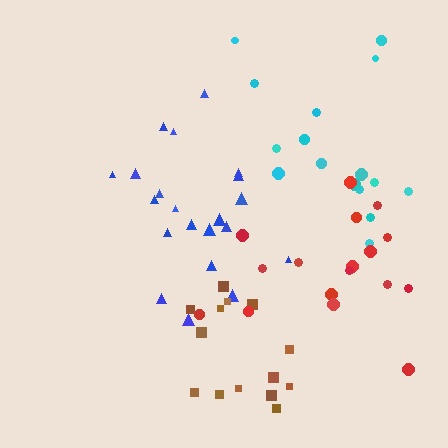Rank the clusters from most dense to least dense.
blue, brown, cyan, red.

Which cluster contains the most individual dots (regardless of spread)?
Blue (21).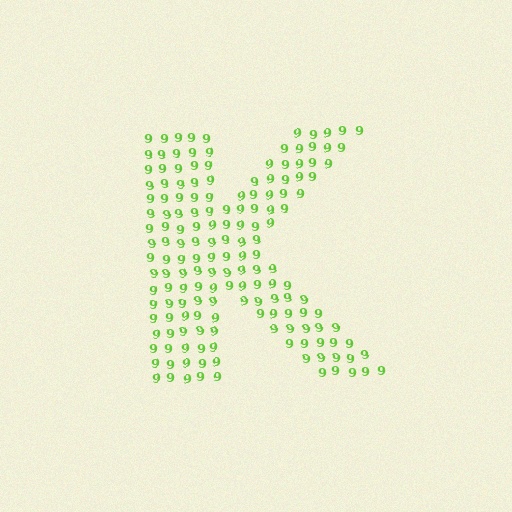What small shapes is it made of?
It is made of small digit 9's.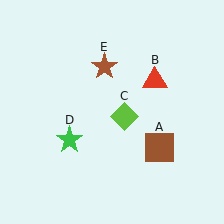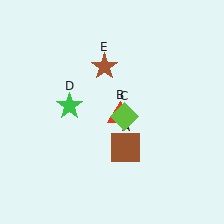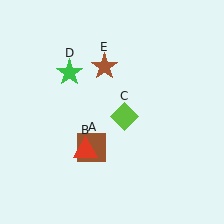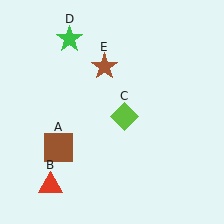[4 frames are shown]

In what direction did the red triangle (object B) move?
The red triangle (object B) moved down and to the left.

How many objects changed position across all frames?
3 objects changed position: brown square (object A), red triangle (object B), green star (object D).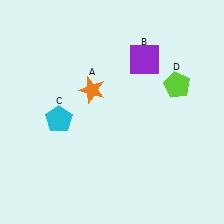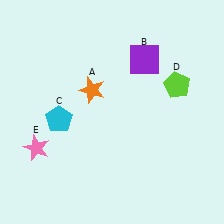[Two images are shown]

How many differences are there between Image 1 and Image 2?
There is 1 difference between the two images.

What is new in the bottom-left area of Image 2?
A pink star (E) was added in the bottom-left area of Image 2.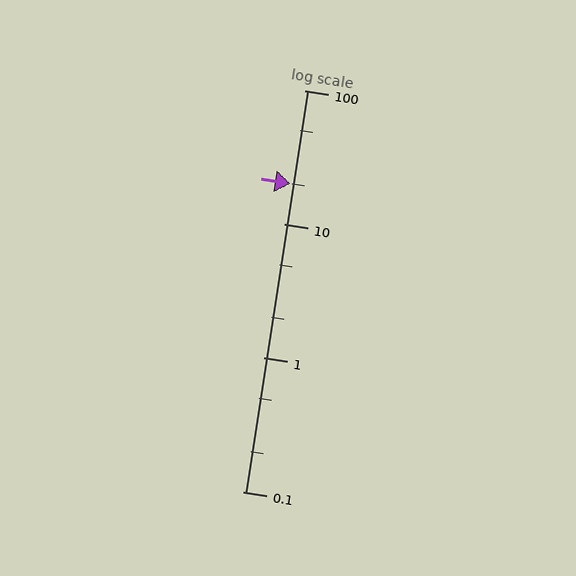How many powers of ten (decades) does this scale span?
The scale spans 3 decades, from 0.1 to 100.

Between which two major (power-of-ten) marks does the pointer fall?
The pointer is between 10 and 100.